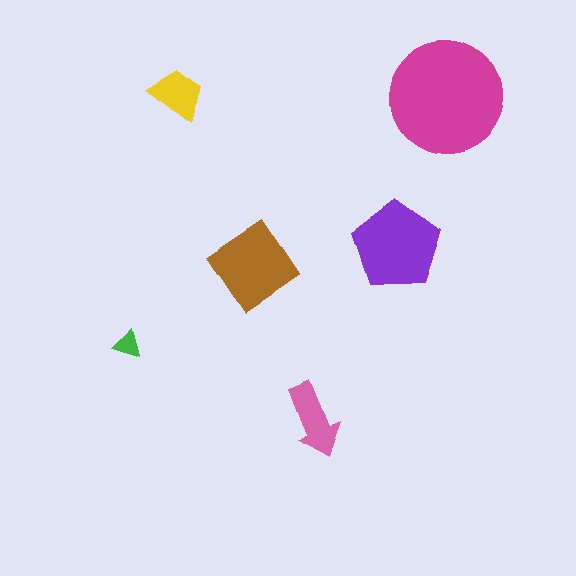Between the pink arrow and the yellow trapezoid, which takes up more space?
The pink arrow.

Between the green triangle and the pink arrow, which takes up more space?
The pink arrow.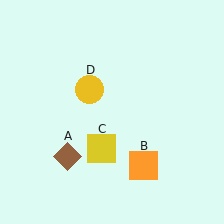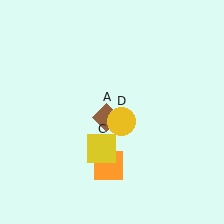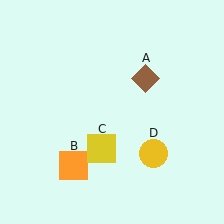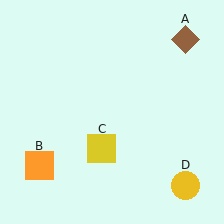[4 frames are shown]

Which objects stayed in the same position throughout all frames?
Yellow square (object C) remained stationary.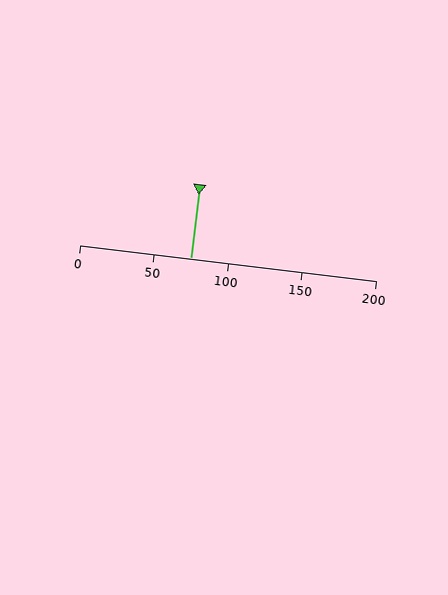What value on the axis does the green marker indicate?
The marker indicates approximately 75.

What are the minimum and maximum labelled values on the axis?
The axis runs from 0 to 200.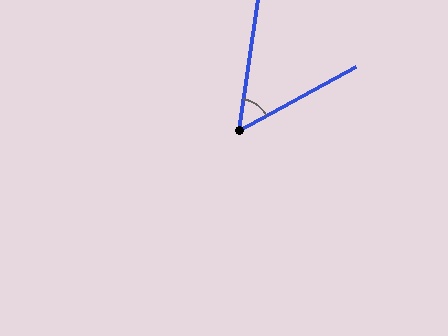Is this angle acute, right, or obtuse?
It is acute.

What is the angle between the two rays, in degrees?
Approximately 53 degrees.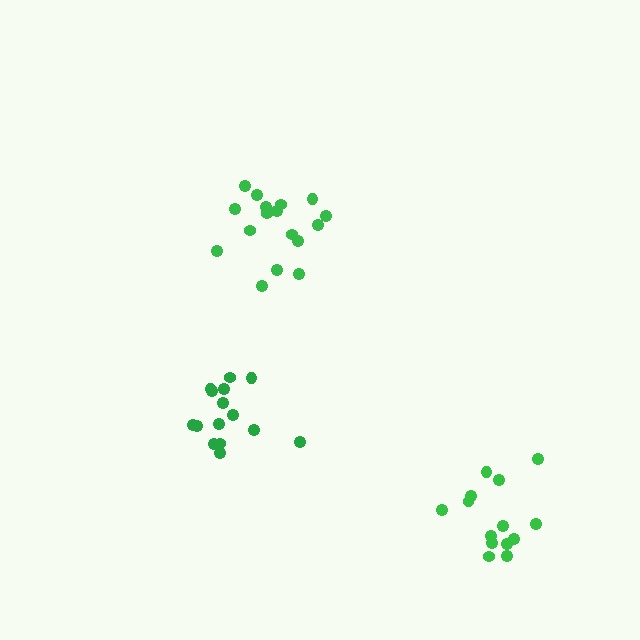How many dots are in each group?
Group 1: 15 dots, Group 2: 17 dots, Group 3: 14 dots (46 total).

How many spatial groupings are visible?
There are 3 spatial groupings.